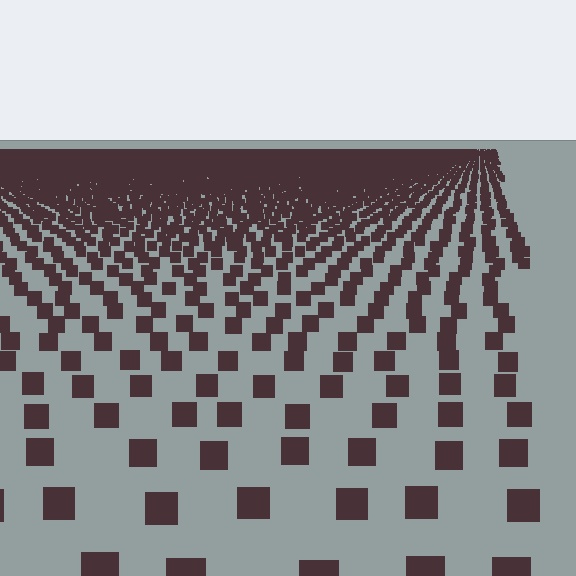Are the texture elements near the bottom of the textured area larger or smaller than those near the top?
Larger. Near the bottom, elements are closer to the viewer and appear at a bigger on-screen size.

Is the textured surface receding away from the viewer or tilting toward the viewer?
The surface is receding away from the viewer. Texture elements get smaller and denser toward the top.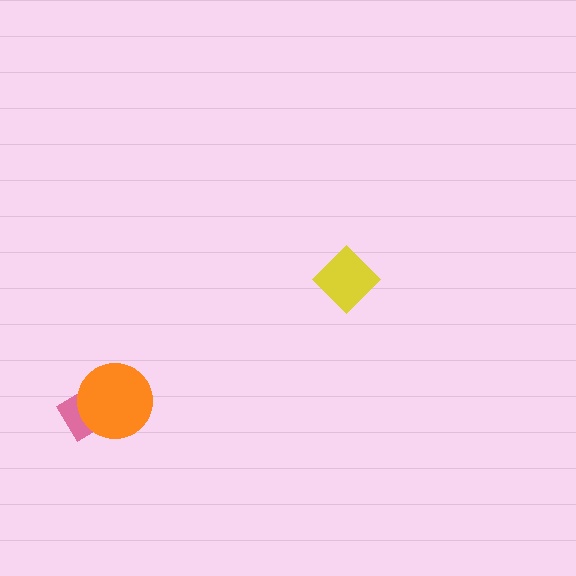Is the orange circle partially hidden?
No, no other shape covers it.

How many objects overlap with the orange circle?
1 object overlaps with the orange circle.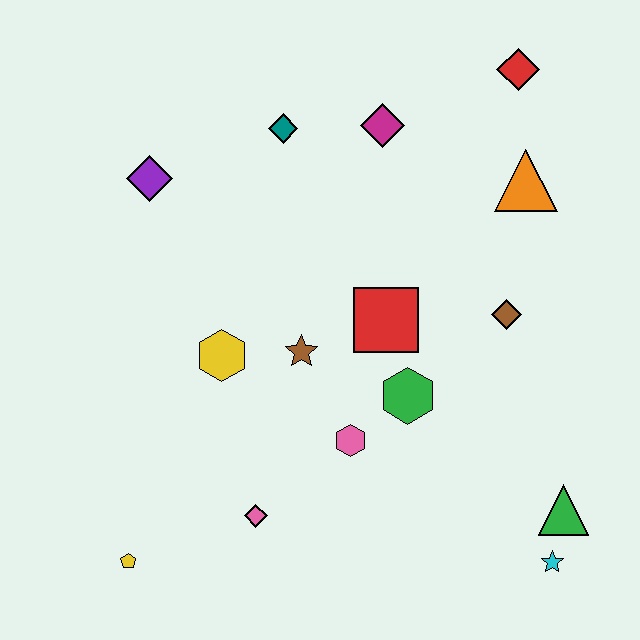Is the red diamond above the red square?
Yes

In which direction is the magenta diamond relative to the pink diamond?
The magenta diamond is above the pink diamond.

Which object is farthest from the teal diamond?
The cyan star is farthest from the teal diamond.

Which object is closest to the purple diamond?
The teal diamond is closest to the purple diamond.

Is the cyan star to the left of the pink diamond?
No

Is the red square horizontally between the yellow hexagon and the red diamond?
Yes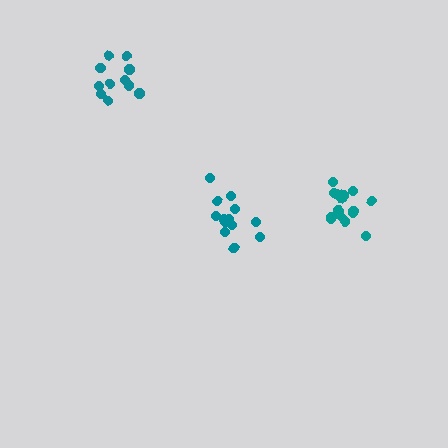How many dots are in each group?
Group 1: 13 dots, Group 2: 11 dots, Group 3: 16 dots (40 total).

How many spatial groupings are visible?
There are 3 spatial groupings.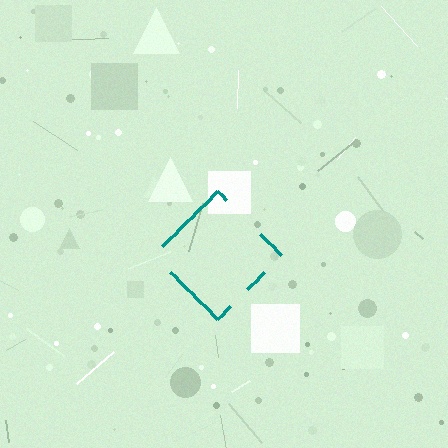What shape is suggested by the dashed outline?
The dashed outline suggests a diamond.